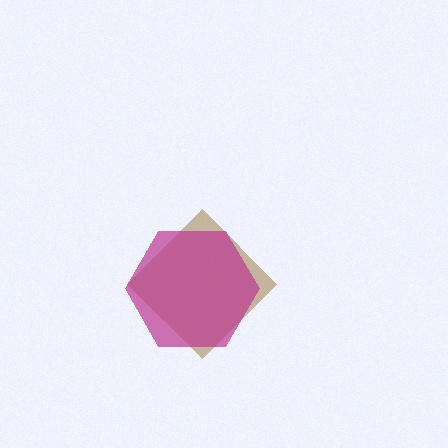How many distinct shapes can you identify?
There are 2 distinct shapes: a brown diamond, a magenta hexagon.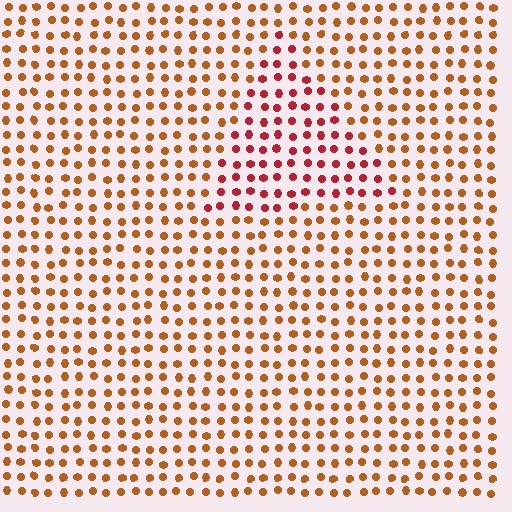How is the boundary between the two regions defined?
The boundary is defined purely by a slight shift in hue (about 34 degrees). Spacing, size, and orientation are identical on both sides.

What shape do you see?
I see a triangle.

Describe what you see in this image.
The image is filled with small brown elements in a uniform arrangement. A triangle-shaped region is visible where the elements are tinted to a slightly different hue, forming a subtle color boundary.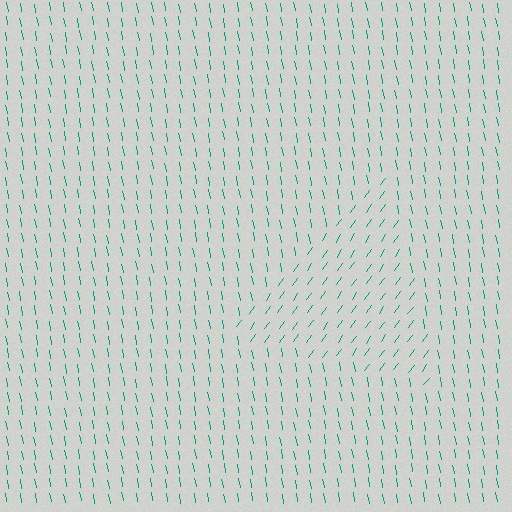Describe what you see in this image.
The image is filled with small teal line segments. A triangle region in the image has lines oriented differently from the surrounding lines, creating a visible texture boundary.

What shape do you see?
I see a triangle.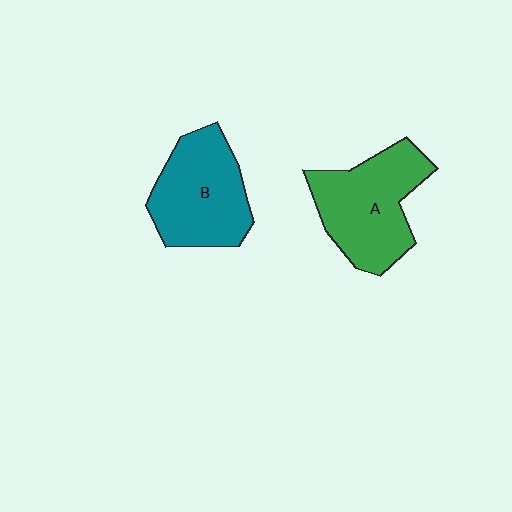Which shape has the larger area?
Shape A (green).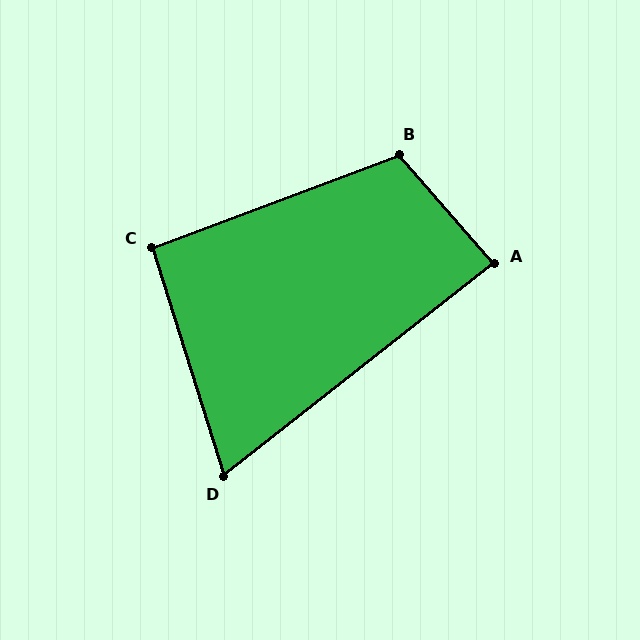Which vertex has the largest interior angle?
B, at approximately 111 degrees.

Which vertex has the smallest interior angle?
D, at approximately 69 degrees.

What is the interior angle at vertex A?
Approximately 87 degrees (approximately right).